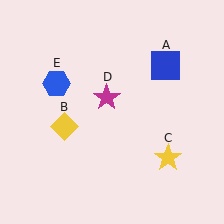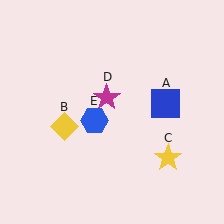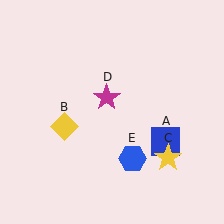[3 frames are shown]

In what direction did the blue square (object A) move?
The blue square (object A) moved down.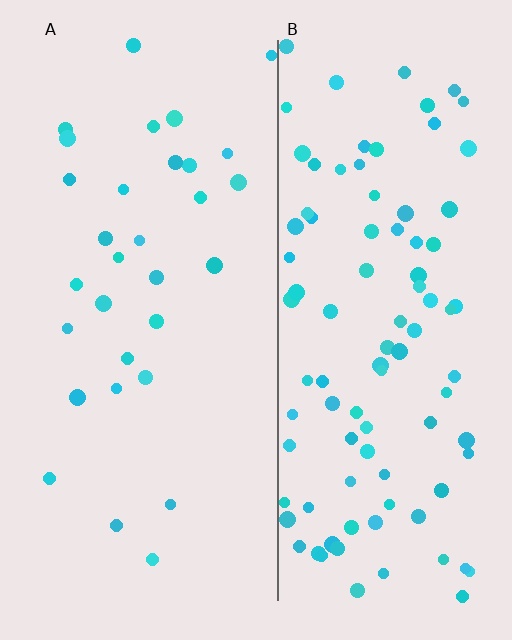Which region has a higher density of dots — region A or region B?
B (the right).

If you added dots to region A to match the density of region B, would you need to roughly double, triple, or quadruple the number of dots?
Approximately triple.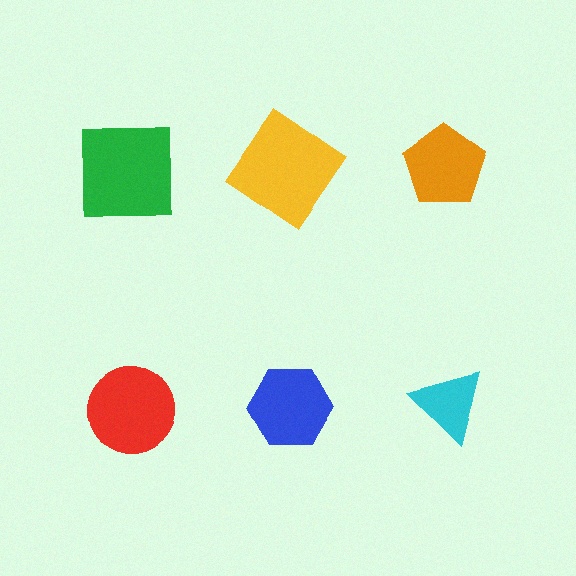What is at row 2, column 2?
A blue hexagon.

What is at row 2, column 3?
A cyan triangle.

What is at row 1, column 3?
An orange pentagon.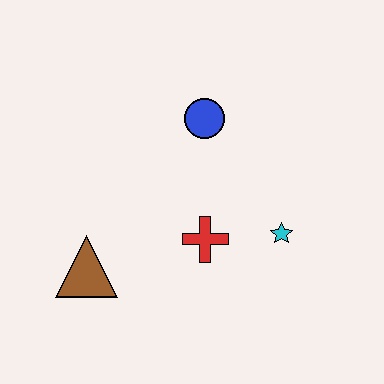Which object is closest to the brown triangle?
The red cross is closest to the brown triangle.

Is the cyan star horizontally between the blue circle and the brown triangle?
No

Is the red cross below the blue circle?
Yes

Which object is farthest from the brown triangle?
The cyan star is farthest from the brown triangle.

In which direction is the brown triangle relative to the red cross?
The brown triangle is to the left of the red cross.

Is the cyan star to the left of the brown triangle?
No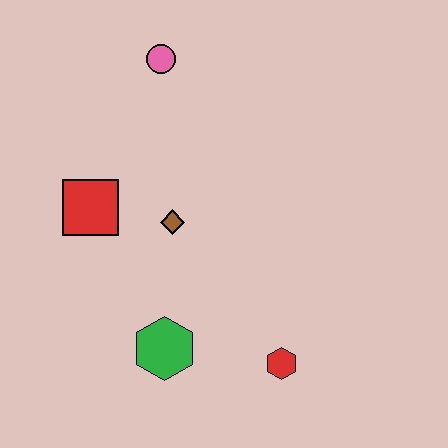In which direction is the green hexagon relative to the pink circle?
The green hexagon is below the pink circle.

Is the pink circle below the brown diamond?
No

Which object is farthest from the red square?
The red hexagon is farthest from the red square.